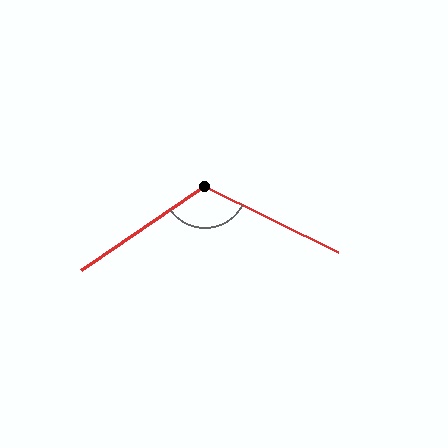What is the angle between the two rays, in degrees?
Approximately 119 degrees.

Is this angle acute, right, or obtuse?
It is obtuse.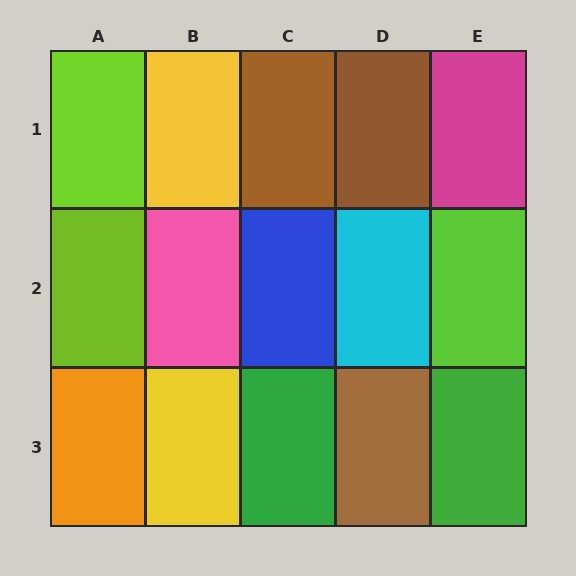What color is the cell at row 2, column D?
Cyan.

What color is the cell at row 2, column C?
Blue.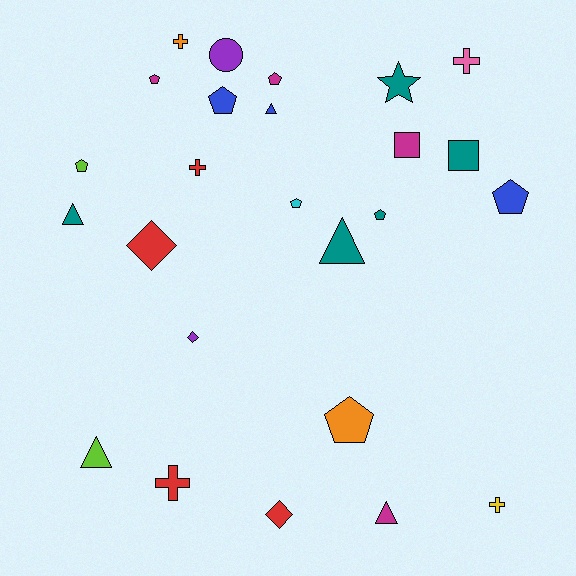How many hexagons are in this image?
There are no hexagons.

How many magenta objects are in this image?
There are 4 magenta objects.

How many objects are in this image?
There are 25 objects.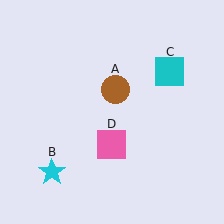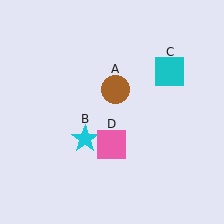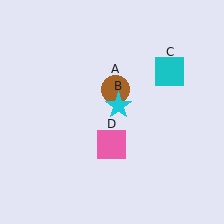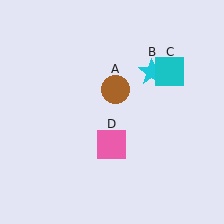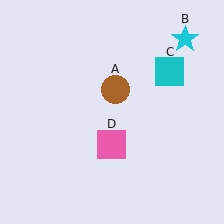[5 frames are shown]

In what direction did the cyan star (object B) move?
The cyan star (object B) moved up and to the right.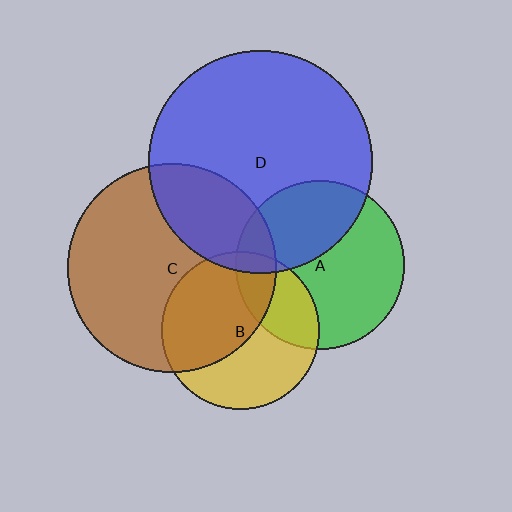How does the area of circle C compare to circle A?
Approximately 1.5 times.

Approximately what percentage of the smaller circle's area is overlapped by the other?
Approximately 35%.